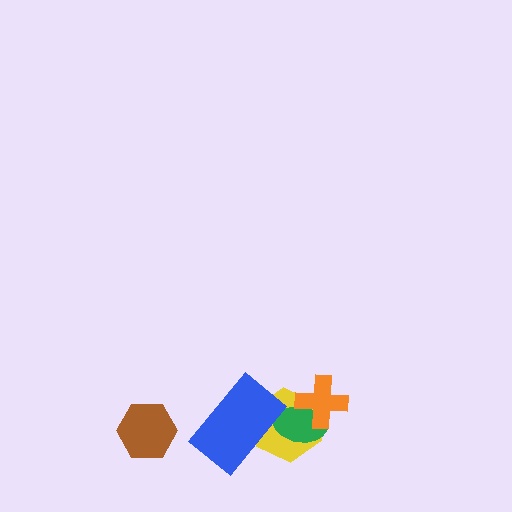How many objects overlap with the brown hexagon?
0 objects overlap with the brown hexagon.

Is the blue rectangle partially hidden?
No, no other shape covers it.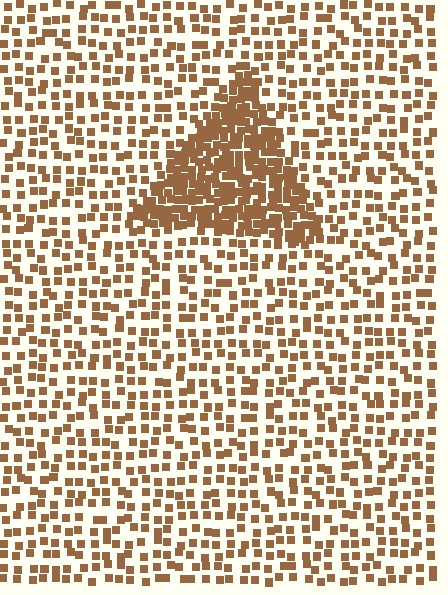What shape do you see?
I see a triangle.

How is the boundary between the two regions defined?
The boundary is defined by a change in element density (approximately 2.5x ratio). All elements are the same color, size, and shape.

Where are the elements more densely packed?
The elements are more densely packed inside the triangle boundary.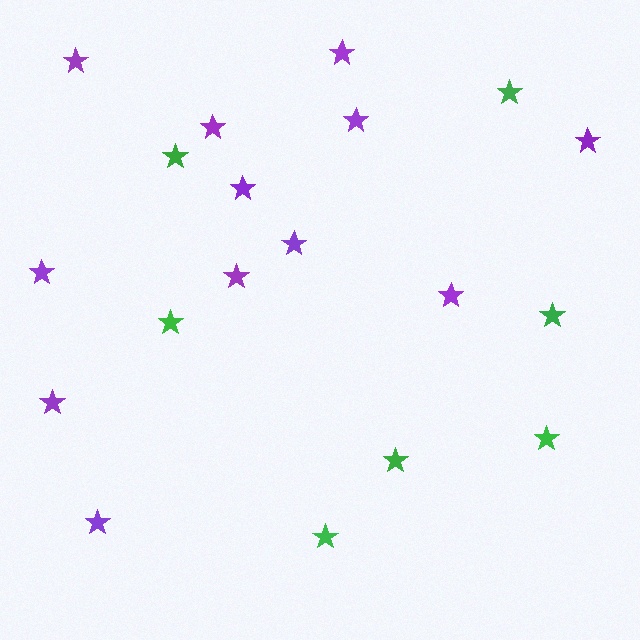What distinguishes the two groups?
There are 2 groups: one group of green stars (7) and one group of purple stars (12).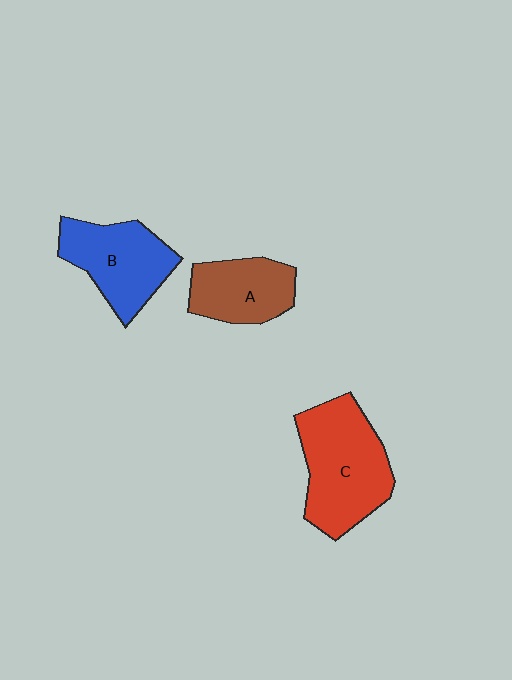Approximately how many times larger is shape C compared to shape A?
Approximately 1.6 times.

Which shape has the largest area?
Shape C (red).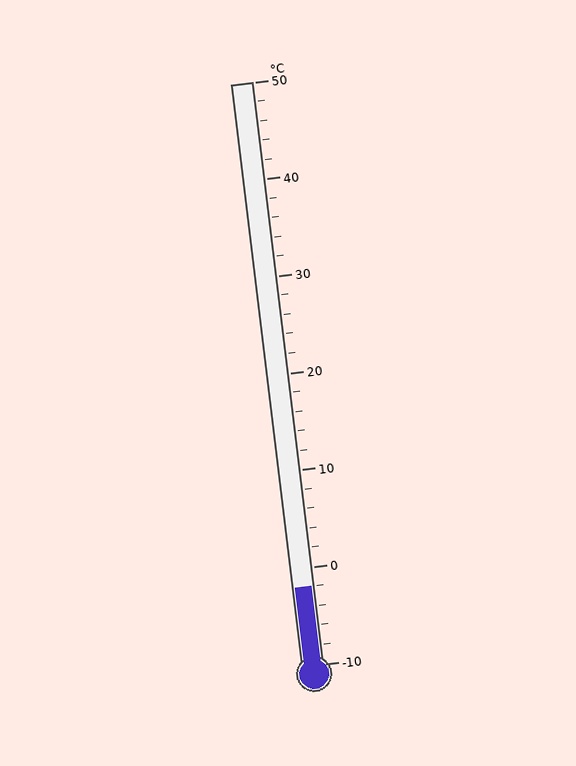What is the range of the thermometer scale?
The thermometer scale ranges from -10°C to 50°C.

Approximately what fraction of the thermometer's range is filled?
The thermometer is filled to approximately 15% of its range.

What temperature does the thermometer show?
The thermometer shows approximately -2°C.